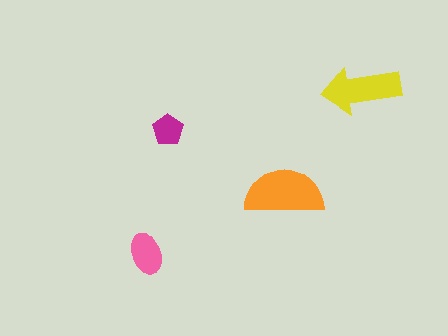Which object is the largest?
The orange semicircle.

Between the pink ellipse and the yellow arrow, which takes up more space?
The yellow arrow.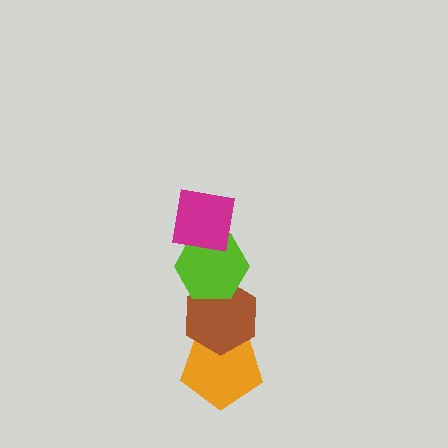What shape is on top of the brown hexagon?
The lime hexagon is on top of the brown hexagon.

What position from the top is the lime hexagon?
The lime hexagon is 2nd from the top.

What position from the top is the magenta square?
The magenta square is 1st from the top.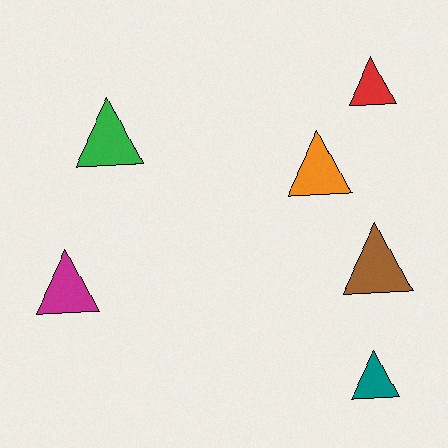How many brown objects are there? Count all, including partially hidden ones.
There is 1 brown object.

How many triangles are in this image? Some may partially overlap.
There are 6 triangles.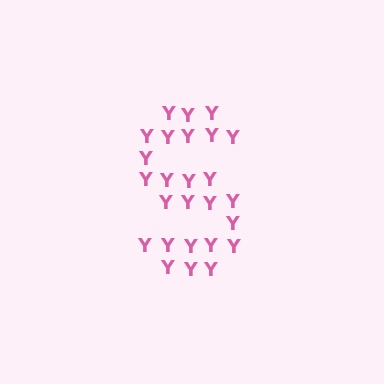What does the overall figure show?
The overall figure shows the letter S.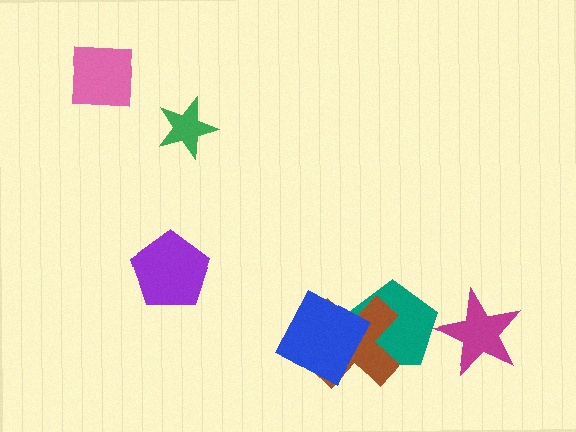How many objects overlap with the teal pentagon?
2 objects overlap with the teal pentagon.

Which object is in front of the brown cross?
The blue square is in front of the brown cross.